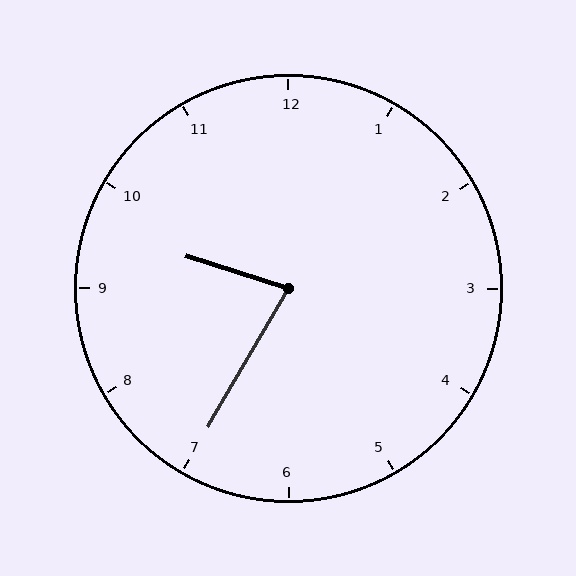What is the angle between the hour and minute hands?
Approximately 78 degrees.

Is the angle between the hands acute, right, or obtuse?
It is acute.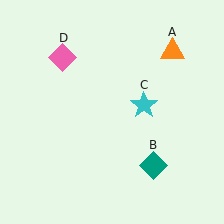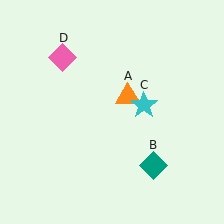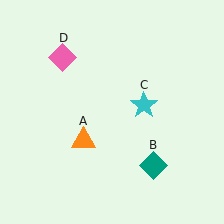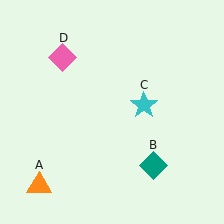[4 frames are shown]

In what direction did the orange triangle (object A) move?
The orange triangle (object A) moved down and to the left.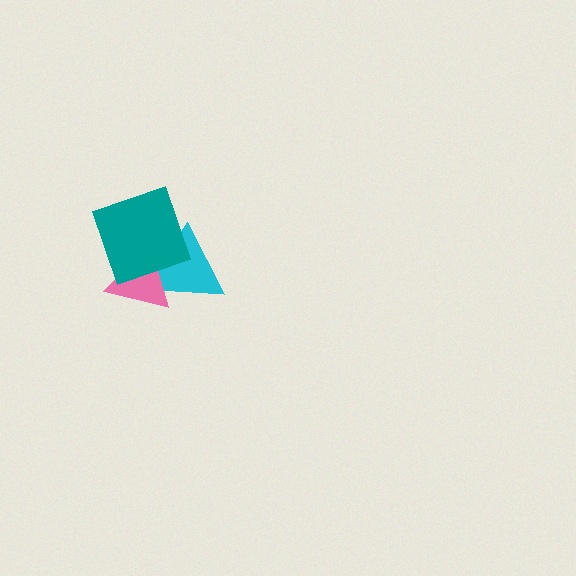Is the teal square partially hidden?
No, no other shape covers it.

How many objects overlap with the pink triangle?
2 objects overlap with the pink triangle.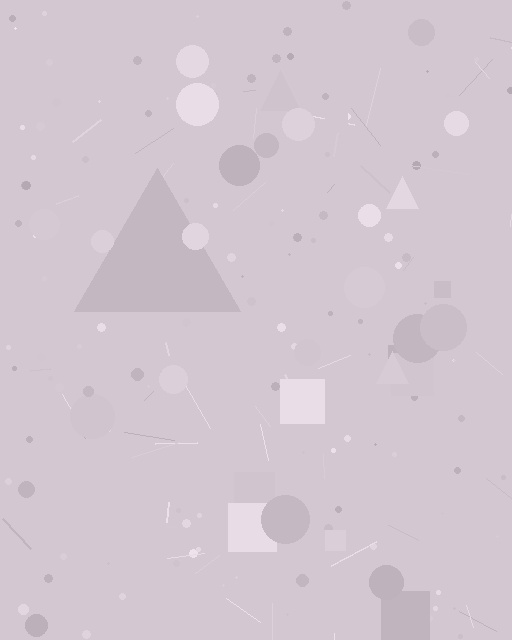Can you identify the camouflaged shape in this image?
The camouflaged shape is a triangle.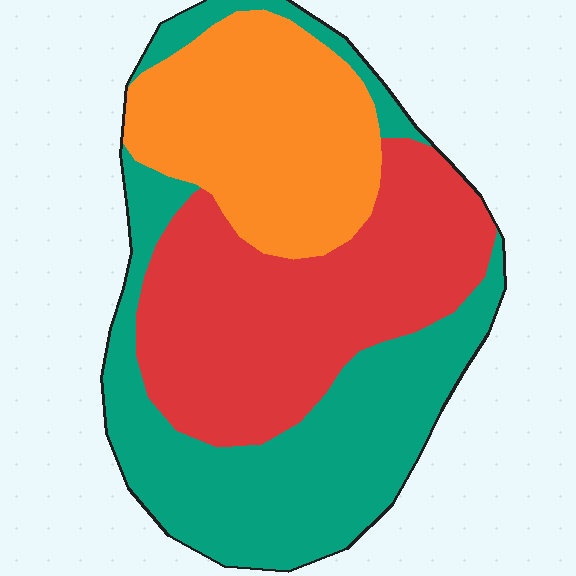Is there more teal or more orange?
Teal.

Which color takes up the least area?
Orange, at roughly 25%.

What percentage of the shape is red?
Red takes up between a quarter and a half of the shape.